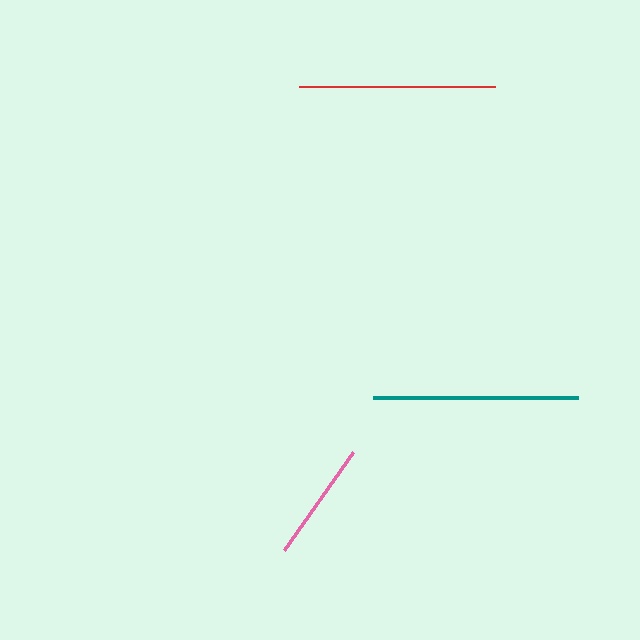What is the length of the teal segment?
The teal segment is approximately 204 pixels long.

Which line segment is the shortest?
The pink line is the shortest at approximately 120 pixels.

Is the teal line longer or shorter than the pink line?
The teal line is longer than the pink line.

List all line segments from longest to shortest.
From longest to shortest: teal, red, pink.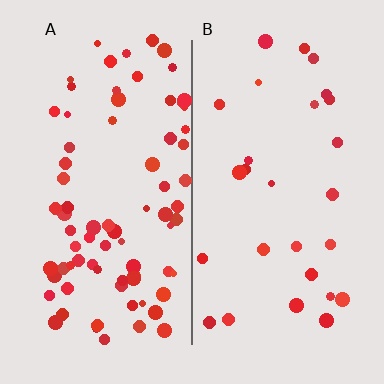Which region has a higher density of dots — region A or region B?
A (the left).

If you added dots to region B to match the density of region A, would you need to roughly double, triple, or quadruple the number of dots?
Approximately triple.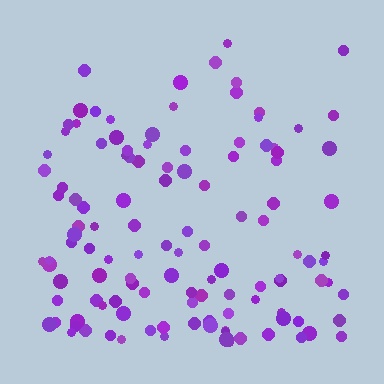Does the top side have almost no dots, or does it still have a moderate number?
Still a moderate number, just noticeably fewer than the bottom.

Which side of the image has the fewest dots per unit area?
The top.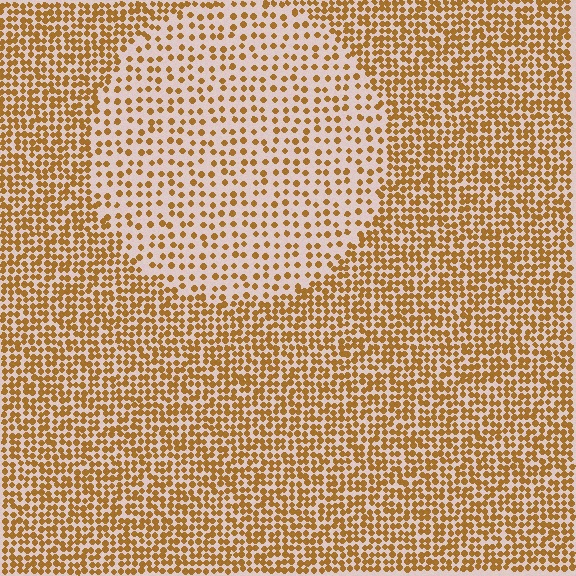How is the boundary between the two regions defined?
The boundary is defined by a change in element density (approximately 2.1x ratio). All elements are the same color, size, and shape.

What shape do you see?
I see a circle.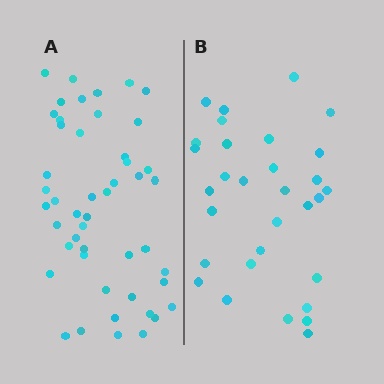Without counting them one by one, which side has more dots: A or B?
Region A (the left region) has more dots.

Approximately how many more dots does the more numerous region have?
Region A has approximately 15 more dots than region B.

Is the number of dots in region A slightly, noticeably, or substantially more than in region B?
Region A has substantially more. The ratio is roughly 1.5 to 1.